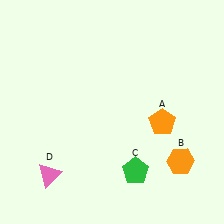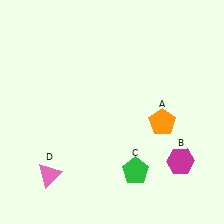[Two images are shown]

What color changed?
The hexagon (B) changed from orange in Image 1 to magenta in Image 2.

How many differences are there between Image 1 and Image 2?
There is 1 difference between the two images.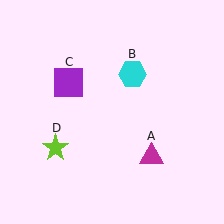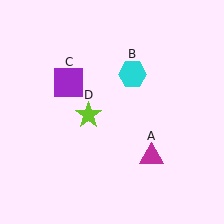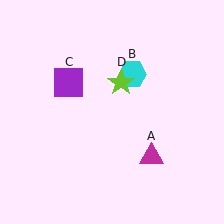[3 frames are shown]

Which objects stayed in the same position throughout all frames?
Magenta triangle (object A) and cyan hexagon (object B) and purple square (object C) remained stationary.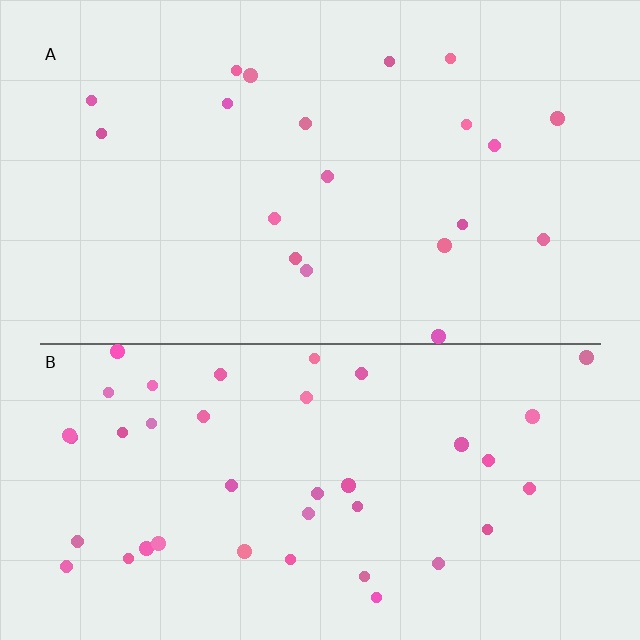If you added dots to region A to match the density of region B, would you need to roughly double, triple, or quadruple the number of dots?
Approximately double.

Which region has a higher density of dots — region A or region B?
B (the bottom).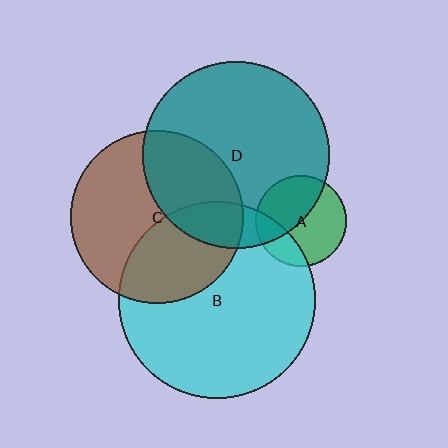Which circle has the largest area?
Circle B (cyan).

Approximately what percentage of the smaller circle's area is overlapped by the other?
Approximately 45%.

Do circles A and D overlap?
Yes.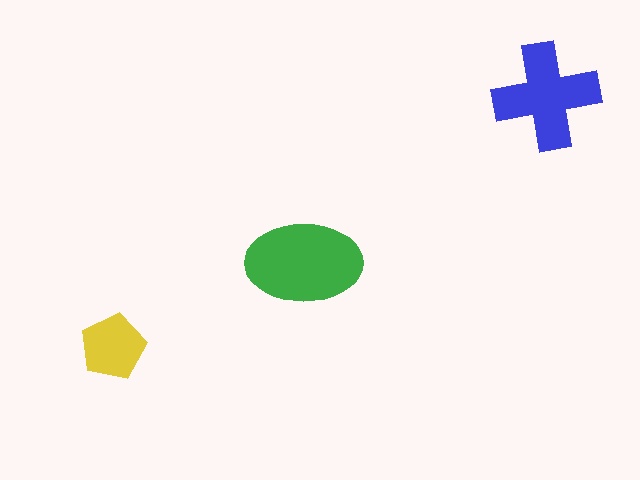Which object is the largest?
The green ellipse.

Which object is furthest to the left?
The yellow pentagon is leftmost.